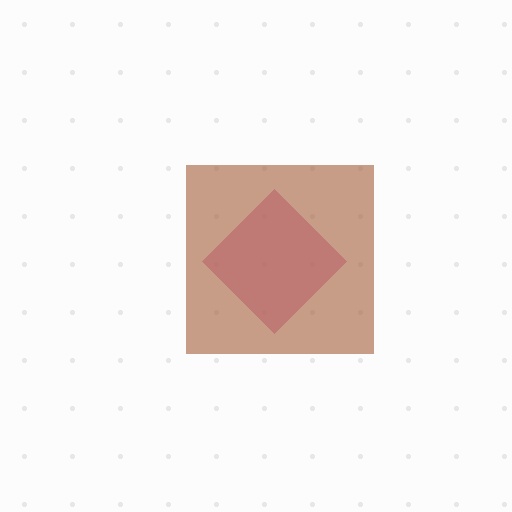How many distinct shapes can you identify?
There are 2 distinct shapes: a pink diamond, a brown square.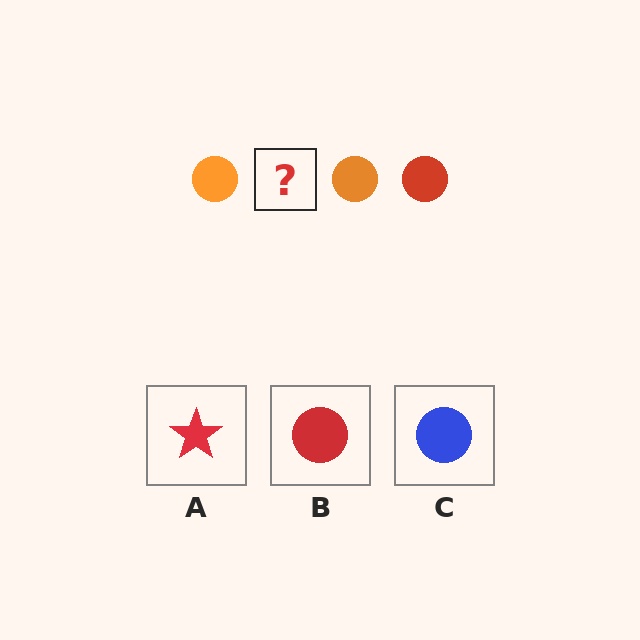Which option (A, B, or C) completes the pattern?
B.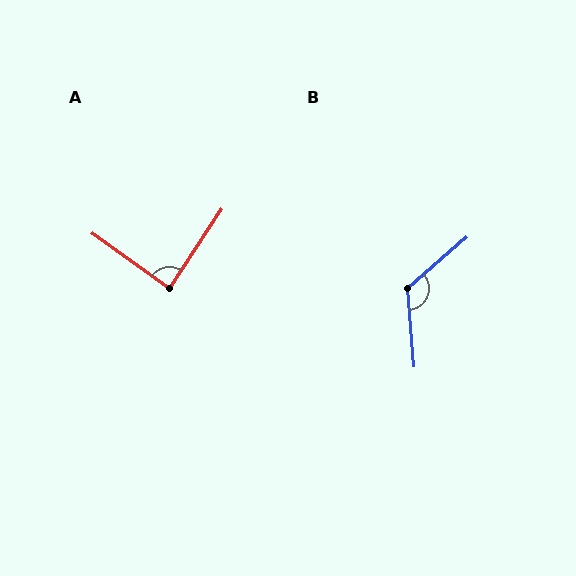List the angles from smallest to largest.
A (88°), B (126°).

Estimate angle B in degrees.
Approximately 126 degrees.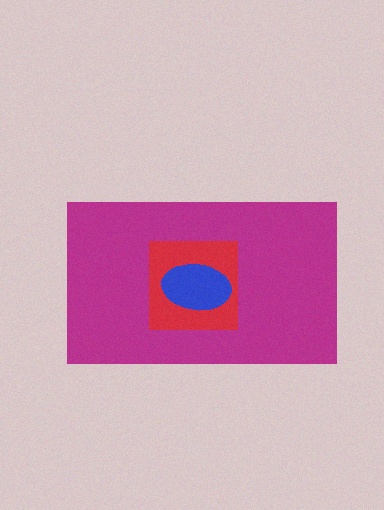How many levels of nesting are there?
3.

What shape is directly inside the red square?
The blue ellipse.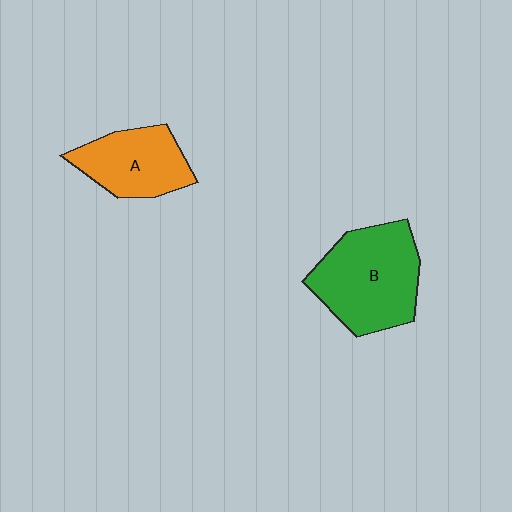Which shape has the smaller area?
Shape A (orange).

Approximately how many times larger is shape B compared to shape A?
Approximately 1.5 times.